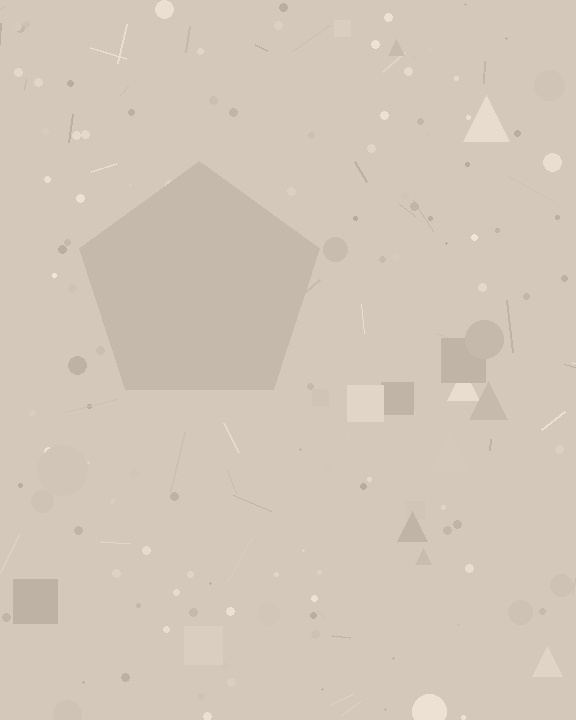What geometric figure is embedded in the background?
A pentagon is embedded in the background.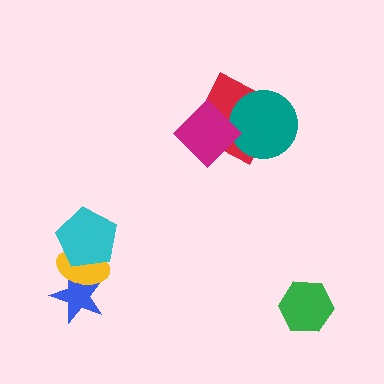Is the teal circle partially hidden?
Yes, it is partially covered by another shape.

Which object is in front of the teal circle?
The magenta diamond is in front of the teal circle.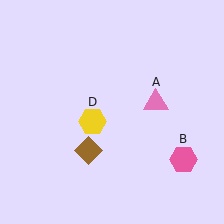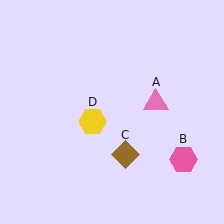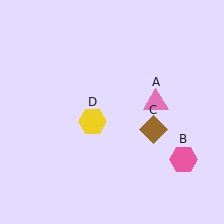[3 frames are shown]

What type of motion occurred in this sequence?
The brown diamond (object C) rotated counterclockwise around the center of the scene.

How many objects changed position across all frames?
1 object changed position: brown diamond (object C).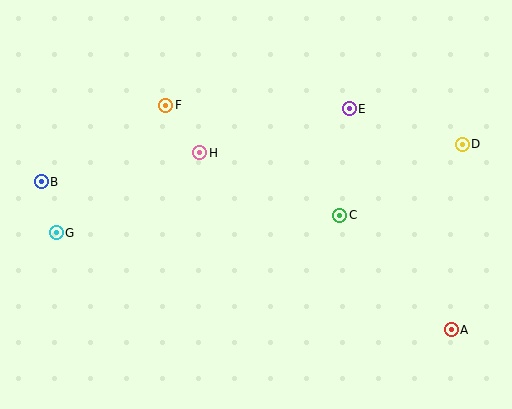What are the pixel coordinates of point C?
Point C is at (340, 215).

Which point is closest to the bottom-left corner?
Point G is closest to the bottom-left corner.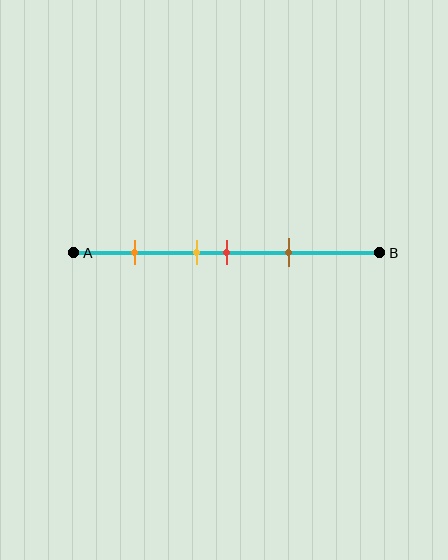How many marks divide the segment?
There are 4 marks dividing the segment.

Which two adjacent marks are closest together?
The yellow and red marks are the closest adjacent pair.